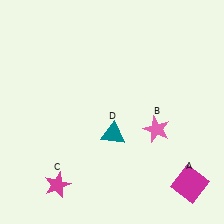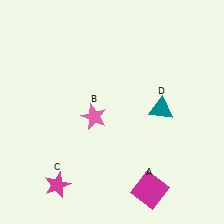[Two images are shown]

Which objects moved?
The objects that moved are: the magenta square (A), the pink star (B), the teal triangle (D).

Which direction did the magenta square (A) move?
The magenta square (A) moved left.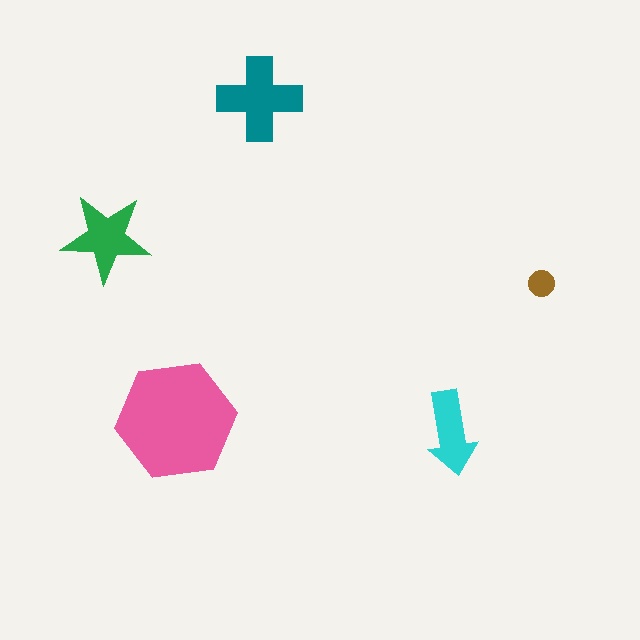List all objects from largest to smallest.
The pink hexagon, the teal cross, the green star, the cyan arrow, the brown circle.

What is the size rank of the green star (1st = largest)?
3rd.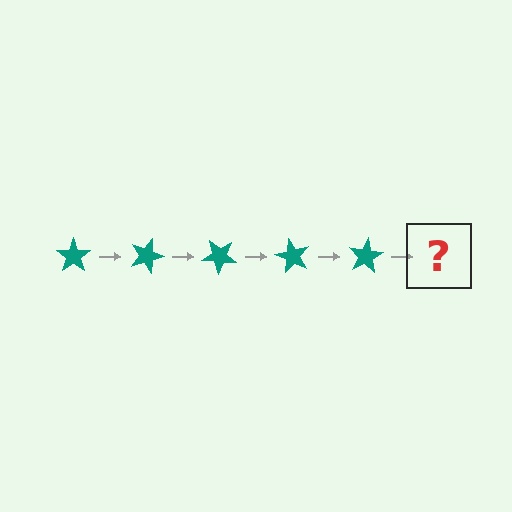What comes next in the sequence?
The next element should be a teal star rotated 100 degrees.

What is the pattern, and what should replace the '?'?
The pattern is that the star rotates 20 degrees each step. The '?' should be a teal star rotated 100 degrees.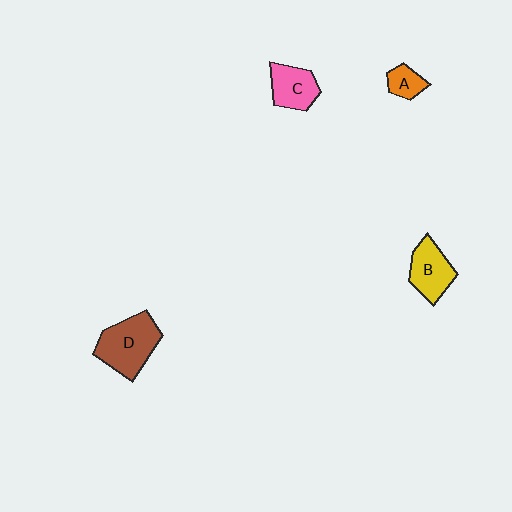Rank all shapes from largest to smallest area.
From largest to smallest: D (brown), B (yellow), C (pink), A (orange).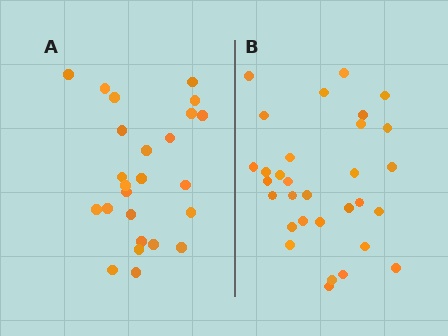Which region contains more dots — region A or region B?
Region B (the right region) has more dots.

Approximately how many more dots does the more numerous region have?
Region B has about 6 more dots than region A.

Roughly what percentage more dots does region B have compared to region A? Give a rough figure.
About 25% more.